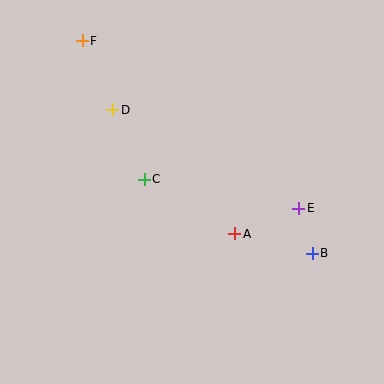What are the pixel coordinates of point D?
Point D is at (113, 110).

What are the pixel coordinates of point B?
Point B is at (312, 253).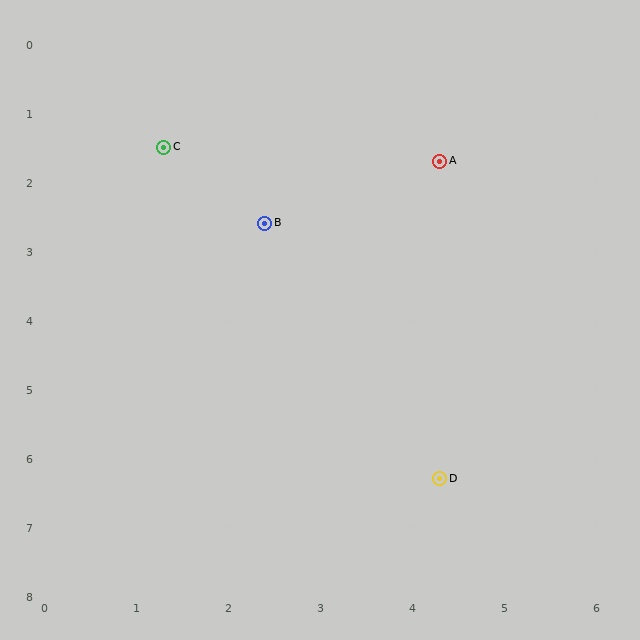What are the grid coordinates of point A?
Point A is at approximately (4.3, 1.7).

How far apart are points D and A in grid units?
Points D and A are about 4.6 grid units apart.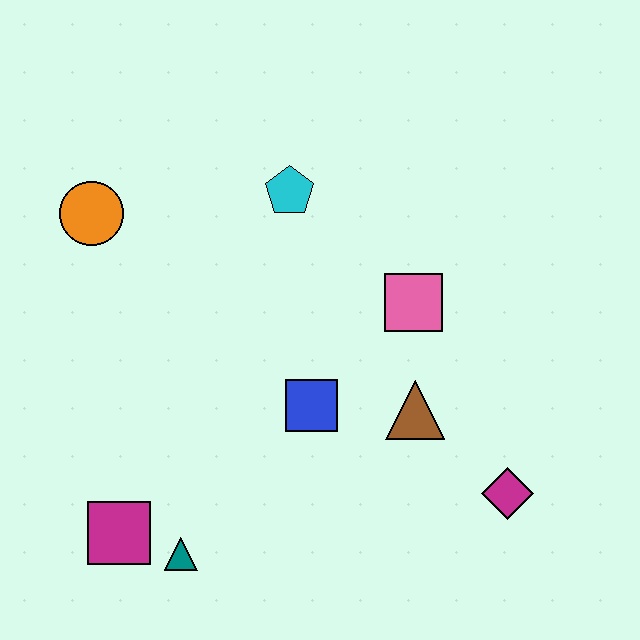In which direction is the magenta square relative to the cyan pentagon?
The magenta square is below the cyan pentagon.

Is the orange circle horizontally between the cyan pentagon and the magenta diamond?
No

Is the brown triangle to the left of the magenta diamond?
Yes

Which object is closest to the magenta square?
The teal triangle is closest to the magenta square.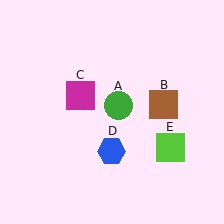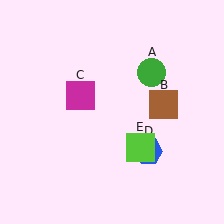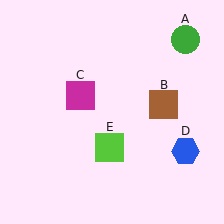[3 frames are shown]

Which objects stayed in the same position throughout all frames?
Brown square (object B) and magenta square (object C) remained stationary.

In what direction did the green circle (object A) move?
The green circle (object A) moved up and to the right.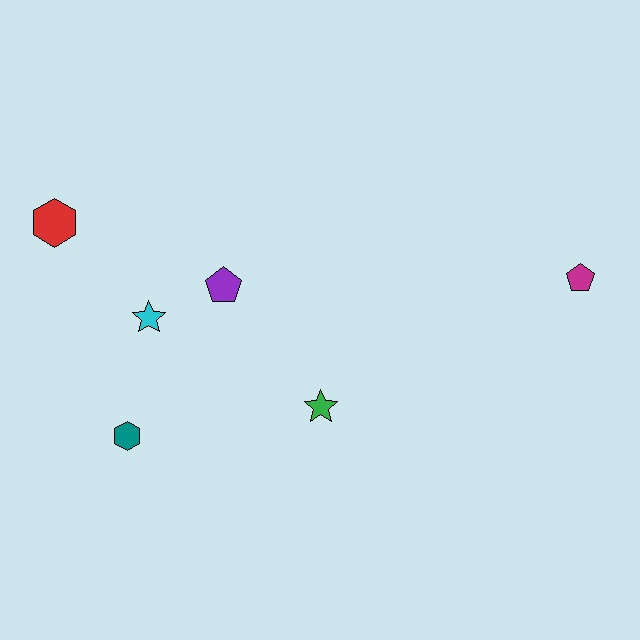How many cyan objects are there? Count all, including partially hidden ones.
There is 1 cyan object.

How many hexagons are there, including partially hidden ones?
There are 2 hexagons.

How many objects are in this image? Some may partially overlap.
There are 6 objects.